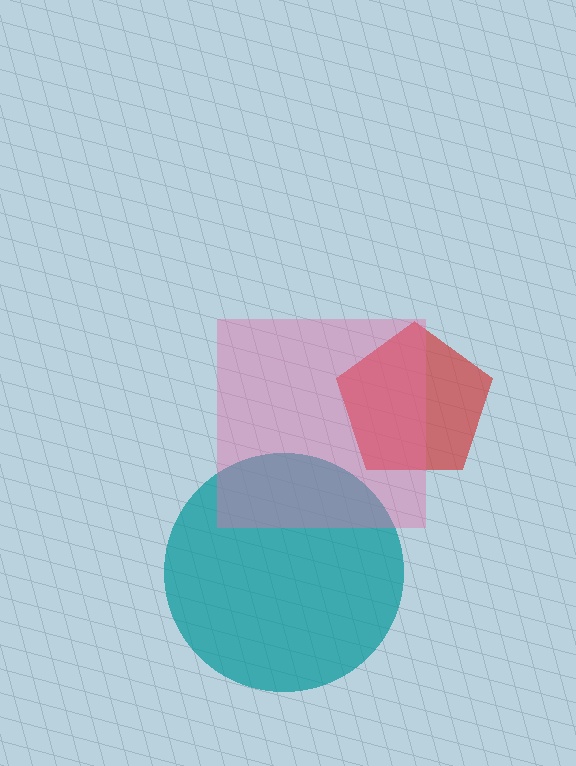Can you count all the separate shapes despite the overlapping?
Yes, there are 3 separate shapes.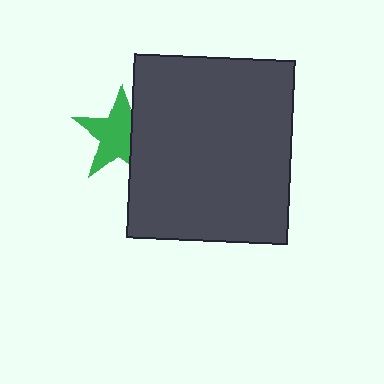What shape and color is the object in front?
The object in front is a dark gray rectangle.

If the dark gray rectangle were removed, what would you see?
You would see the complete green star.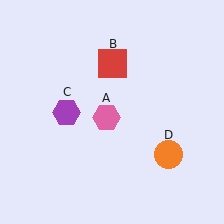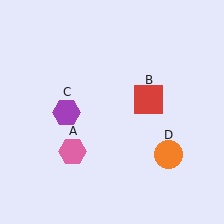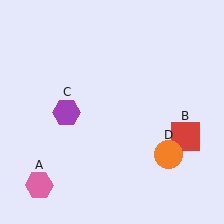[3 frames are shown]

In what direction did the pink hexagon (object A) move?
The pink hexagon (object A) moved down and to the left.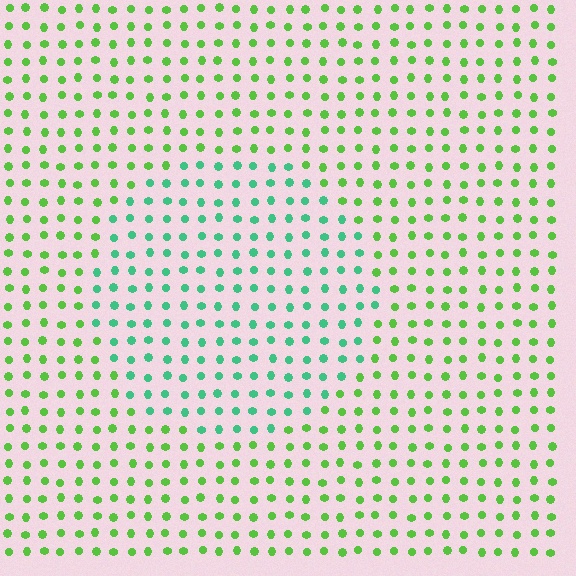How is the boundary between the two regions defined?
The boundary is defined purely by a slight shift in hue (about 43 degrees). Spacing, size, and orientation are identical on both sides.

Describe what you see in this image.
The image is filled with small lime elements in a uniform arrangement. A circle-shaped region is visible where the elements are tinted to a slightly different hue, forming a subtle color boundary.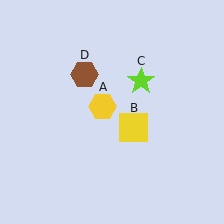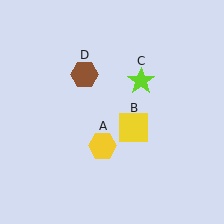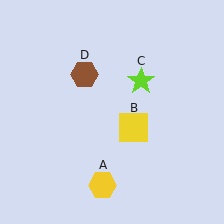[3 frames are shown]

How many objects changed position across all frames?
1 object changed position: yellow hexagon (object A).